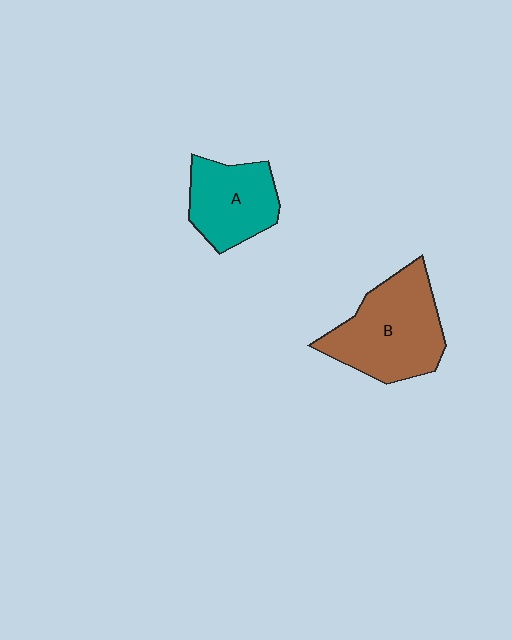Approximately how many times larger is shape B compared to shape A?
Approximately 1.4 times.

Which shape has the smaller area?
Shape A (teal).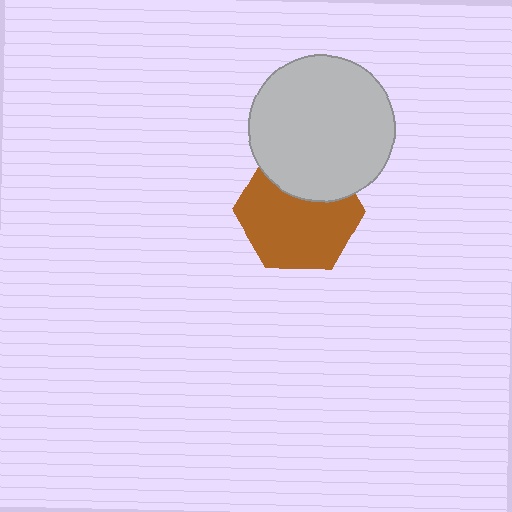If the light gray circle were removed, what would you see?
You would see the complete brown hexagon.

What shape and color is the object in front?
The object in front is a light gray circle.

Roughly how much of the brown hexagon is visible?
Most of it is visible (roughly 69%).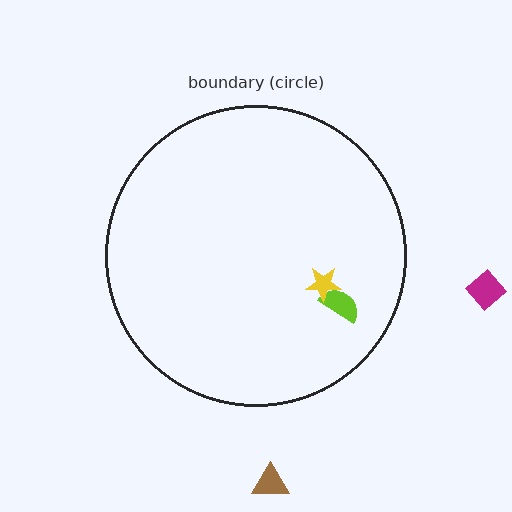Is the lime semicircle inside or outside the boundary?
Inside.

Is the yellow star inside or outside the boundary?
Inside.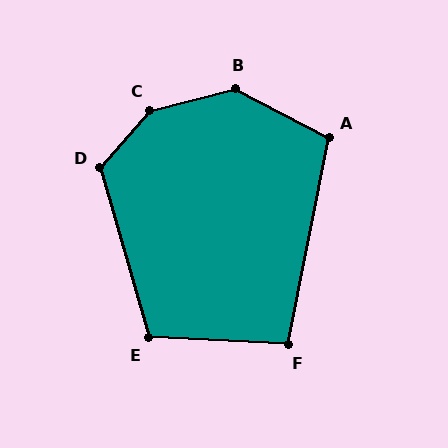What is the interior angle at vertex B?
Approximately 138 degrees (obtuse).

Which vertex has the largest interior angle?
C, at approximately 145 degrees.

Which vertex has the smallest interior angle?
F, at approximately 99 degrees.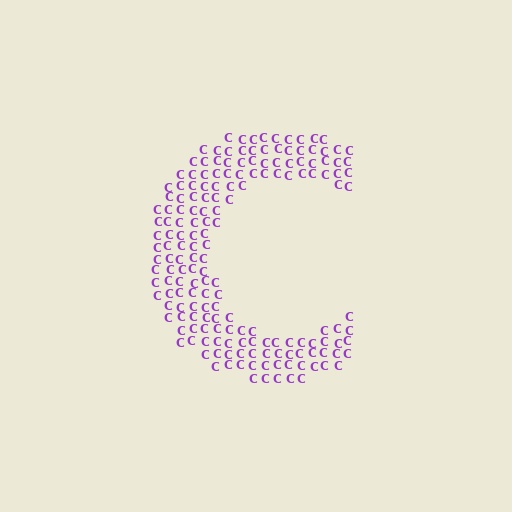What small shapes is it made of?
It is made of small letter C's.